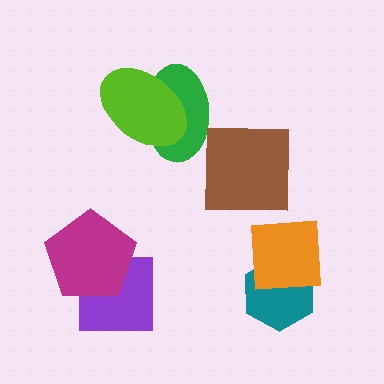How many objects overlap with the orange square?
1 object overlaps with the orange square.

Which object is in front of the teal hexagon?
The orange square is in front of the teal hexagon.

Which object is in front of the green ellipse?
The lime ellipse is in front of the green ellipse.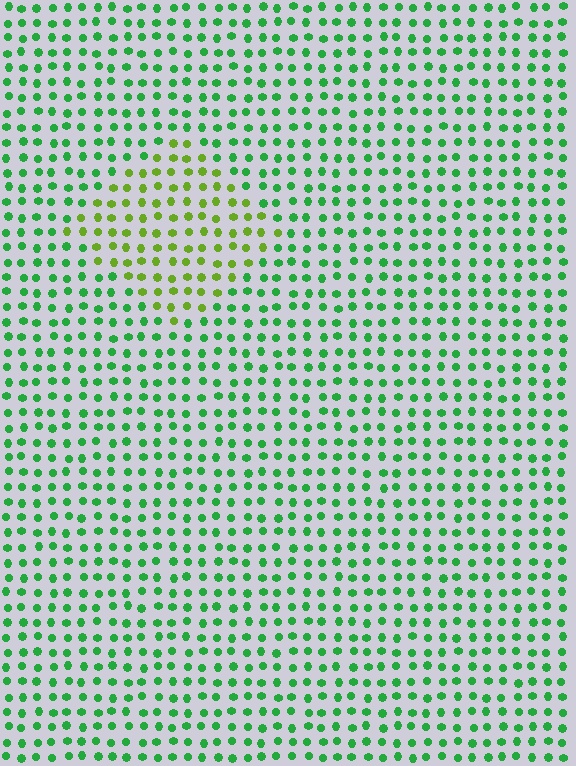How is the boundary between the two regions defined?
The boundary is defined purely by a slight shift in hue (about 42 degrees). Spacing, size, and orientation are identical on both sides.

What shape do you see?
I see a diamond.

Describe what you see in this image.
The image is filled with small green elements in a uniform arrangement. A diamond-shaped region is visible where the elements are tinted to a slightly different hue, forming a subtle color boundary.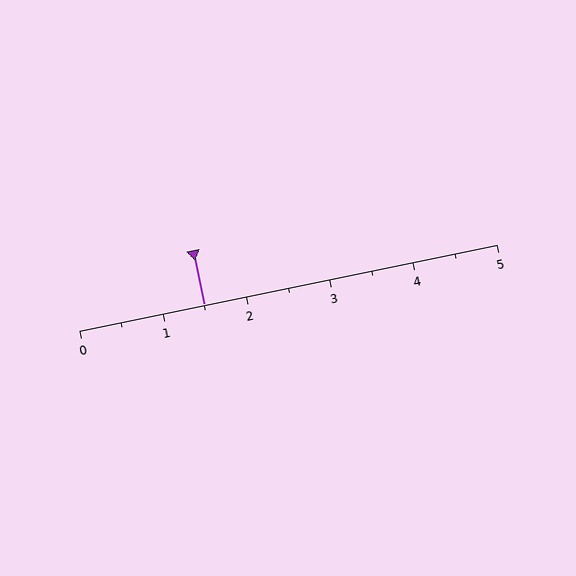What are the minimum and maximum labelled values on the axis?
The axis runs from 0 to 5.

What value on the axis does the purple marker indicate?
The marker indicates approximately 1.5.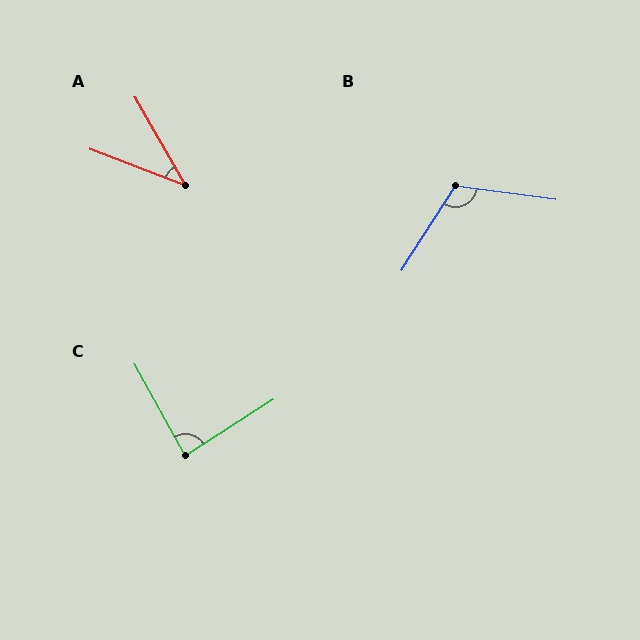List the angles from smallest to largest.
A (40°), C (86°), B (115°).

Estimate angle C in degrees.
Approximately 86 degrees.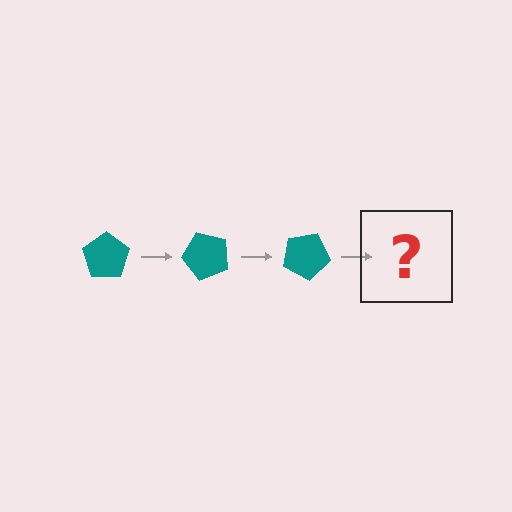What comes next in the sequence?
The next element should be a teal pentagon rotated 150 degrees.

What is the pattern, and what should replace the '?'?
The pattern is that the pentagon rotates 50 degrees each step. The '?' should be a teal pentagon rotated 150 degrees.